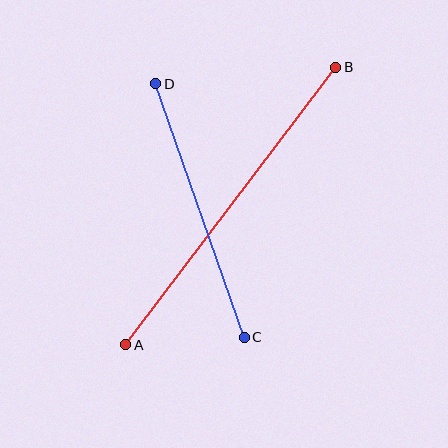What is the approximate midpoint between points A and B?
The midpoint is at approximately (231, 206) pixels.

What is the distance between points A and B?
The distance is approximately 348 pixels.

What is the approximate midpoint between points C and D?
The midpoint is at approximately (200, 210) pixels.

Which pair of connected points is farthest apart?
Points A and B are farthest apart.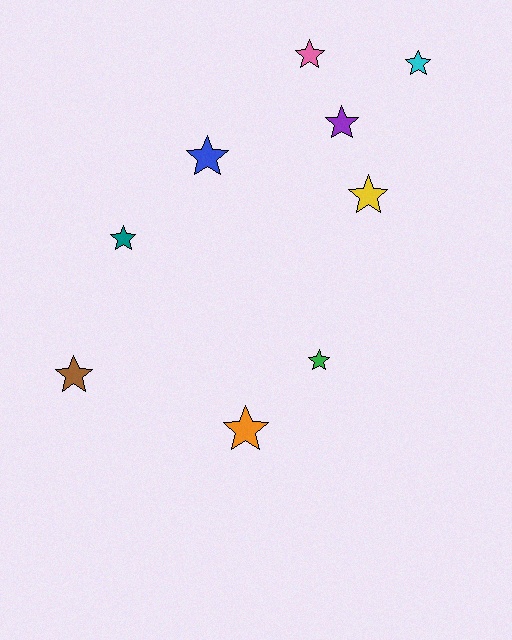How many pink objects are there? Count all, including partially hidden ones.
There is 1 pink object.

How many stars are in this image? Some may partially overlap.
There are 9 stars.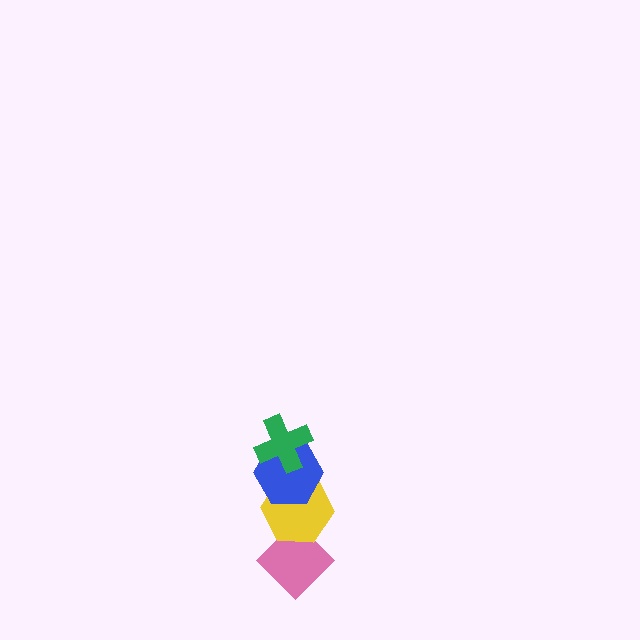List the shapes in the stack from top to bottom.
From top to bottom: the green cross, the blue hexagon, the yellow hexagon, the pink diamond.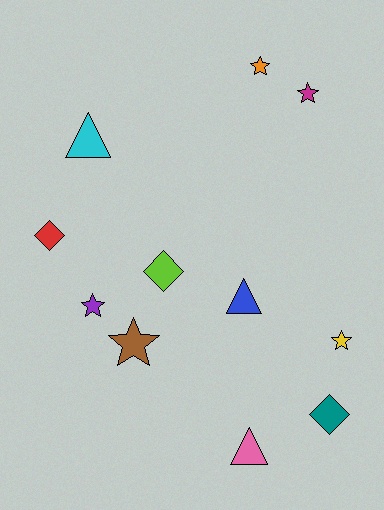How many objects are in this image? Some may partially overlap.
There are 11 objects.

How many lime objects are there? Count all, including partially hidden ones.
There is 1 lime object.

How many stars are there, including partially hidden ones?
There are 5 stars.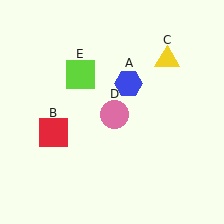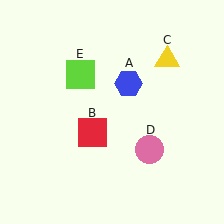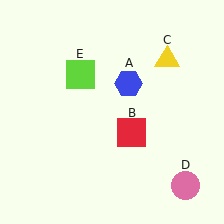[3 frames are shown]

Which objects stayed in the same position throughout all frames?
Blue hexagon (object A) and yellow triangle (object C) and lime square (object E) remained stationary.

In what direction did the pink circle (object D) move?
The pink circle (object D) moved down and to the right.